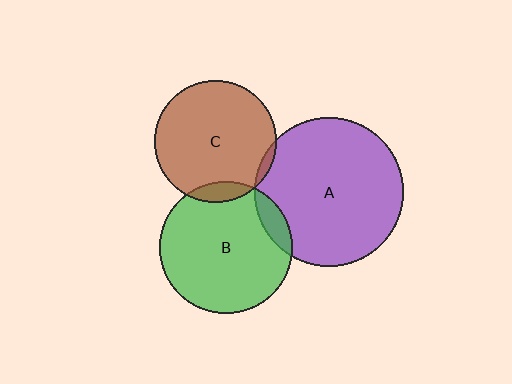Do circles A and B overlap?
Yes.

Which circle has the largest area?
Circle A (purple).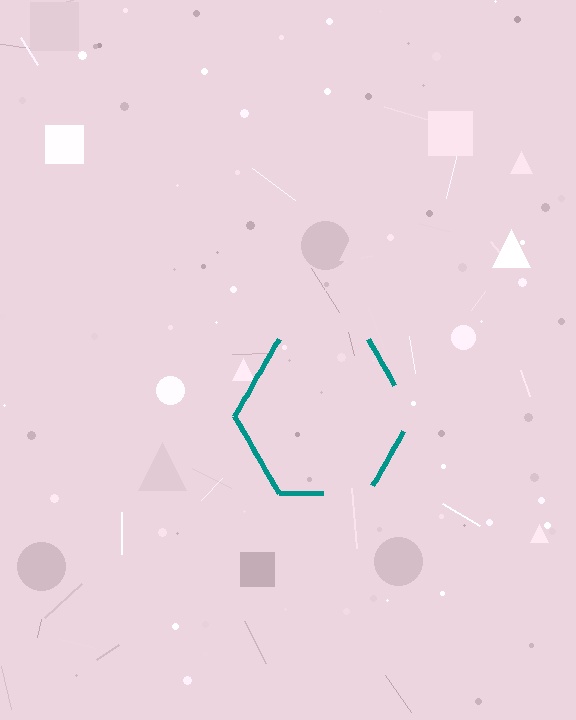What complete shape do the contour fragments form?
The contour fragments form a hexagon.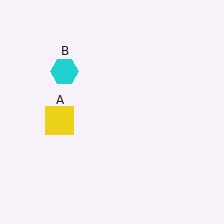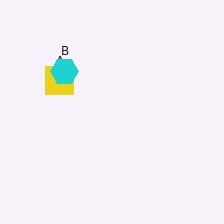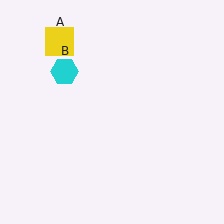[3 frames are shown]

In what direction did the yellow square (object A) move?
The yellow square (object A) moved up.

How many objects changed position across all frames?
1 object changed position: yellow square (object A).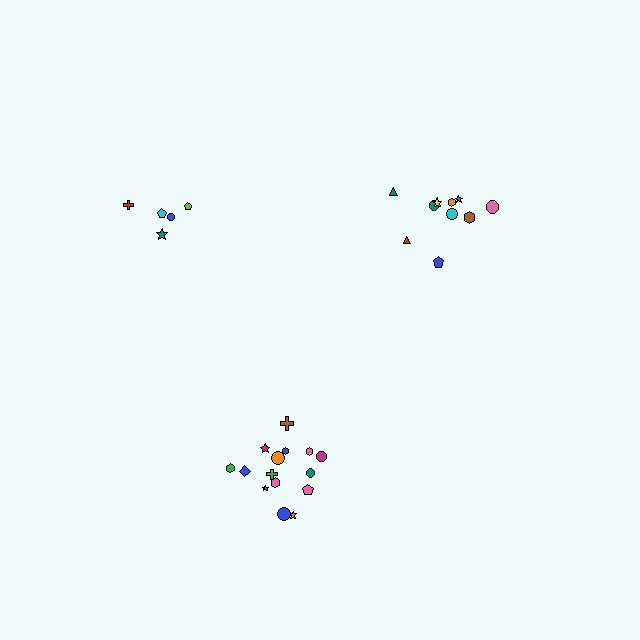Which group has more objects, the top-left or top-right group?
The top-right group.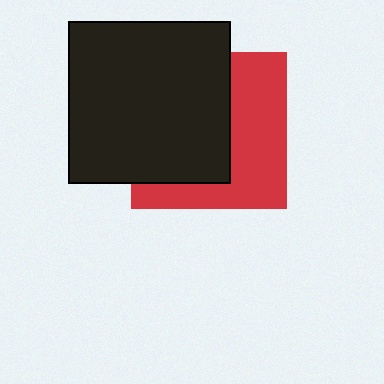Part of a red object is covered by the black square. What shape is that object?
It is a square.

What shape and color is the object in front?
The object in front is a black square.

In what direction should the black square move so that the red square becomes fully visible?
The black square should move left. That is the shortest direction to clear the overlap and leave the red square fully visible.